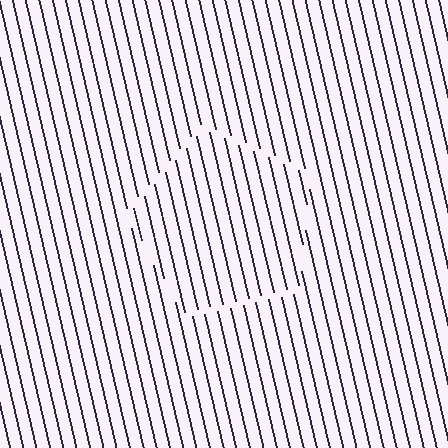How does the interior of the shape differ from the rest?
The interior of the shape contains the same grating, shifted by half a period — the contour is defined by the phase discontinuity where line-ends from the inner and outer gratings abut.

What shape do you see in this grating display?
An illusory pentagon. The interior of the shape contains the same grating, shifted by half a period — the contour is defined by the phase discontinuity where line-ends from the inner and outer gratings abut.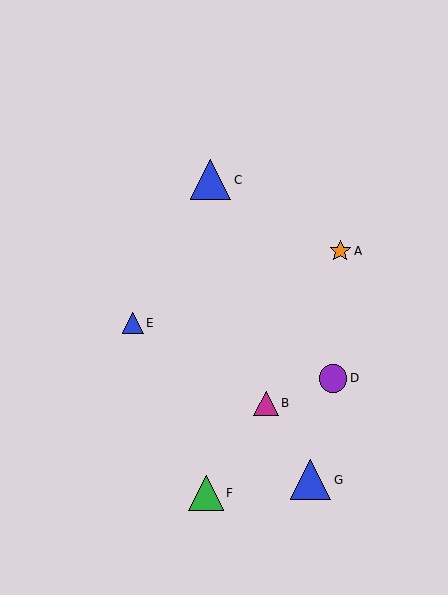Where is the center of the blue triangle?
The center of the blue triangle is at (133, 323).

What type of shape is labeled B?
Shape B is a magenta triangle.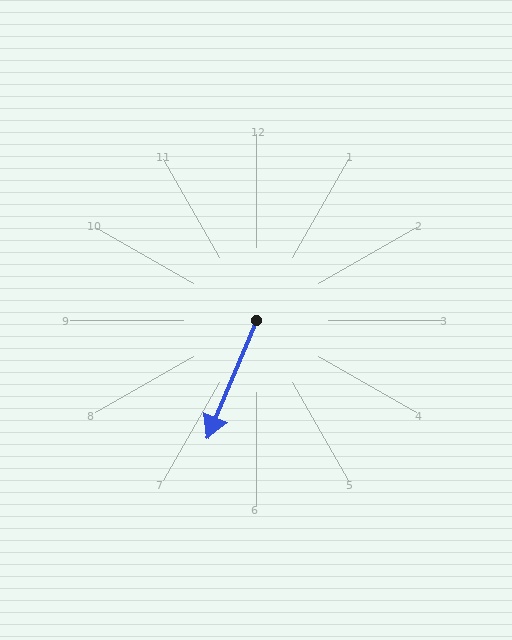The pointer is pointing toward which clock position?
Roughly 7 o'clock.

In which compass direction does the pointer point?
Southwest.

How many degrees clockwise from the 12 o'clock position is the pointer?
Approximately 203 degrees.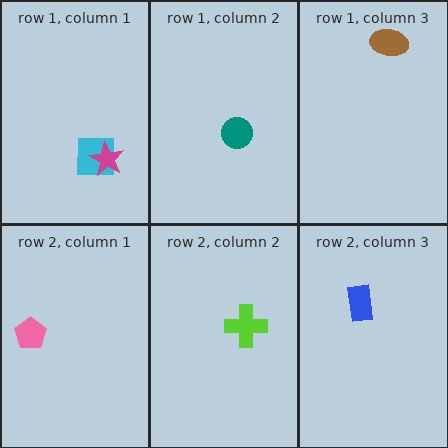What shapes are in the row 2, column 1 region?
The pink pentagon.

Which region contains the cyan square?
The row 1, column 1 region.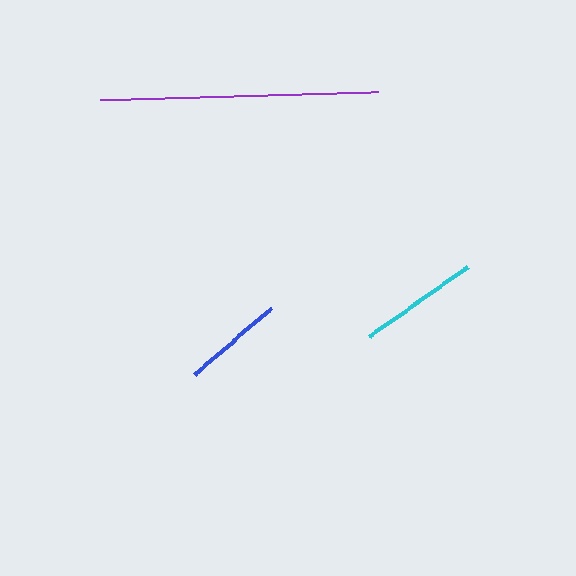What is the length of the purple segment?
The purple segment is approximately 279 pixels long.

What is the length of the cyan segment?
The cyan segment is approximately 121 pixels long.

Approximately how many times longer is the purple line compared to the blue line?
The purple line is approximately 2.8 times the length of the blue line.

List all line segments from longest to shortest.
From longest to shortest: purple, cyan, blue.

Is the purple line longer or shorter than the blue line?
The purple line is longer than the blue line.